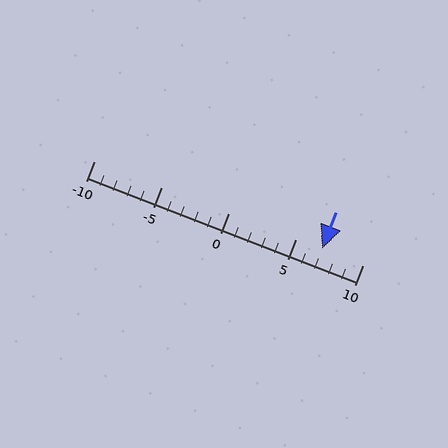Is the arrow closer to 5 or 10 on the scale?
The arrow is closer to 5.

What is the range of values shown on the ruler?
The ruler shows values from -10 to 10.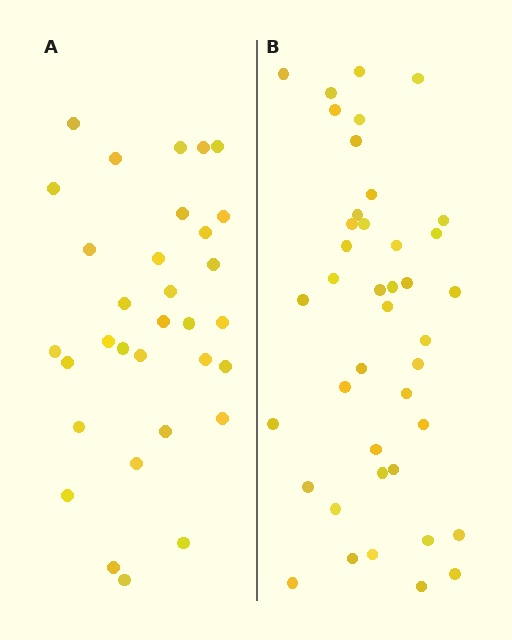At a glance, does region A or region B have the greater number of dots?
Region B (the right region) has more dots.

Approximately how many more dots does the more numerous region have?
Region B has roughly 8 or so more dots than region A.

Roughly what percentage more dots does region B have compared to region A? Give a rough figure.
About 30% more.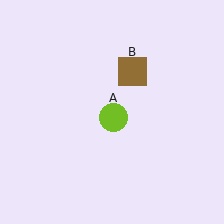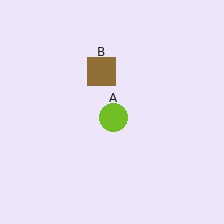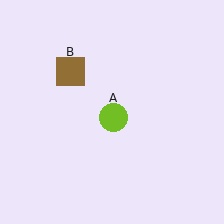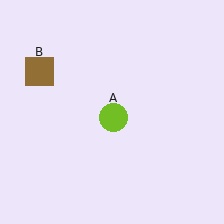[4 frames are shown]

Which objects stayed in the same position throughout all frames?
Lime circle (object A) remained stationary.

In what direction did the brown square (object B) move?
The brown square (object B) moved left.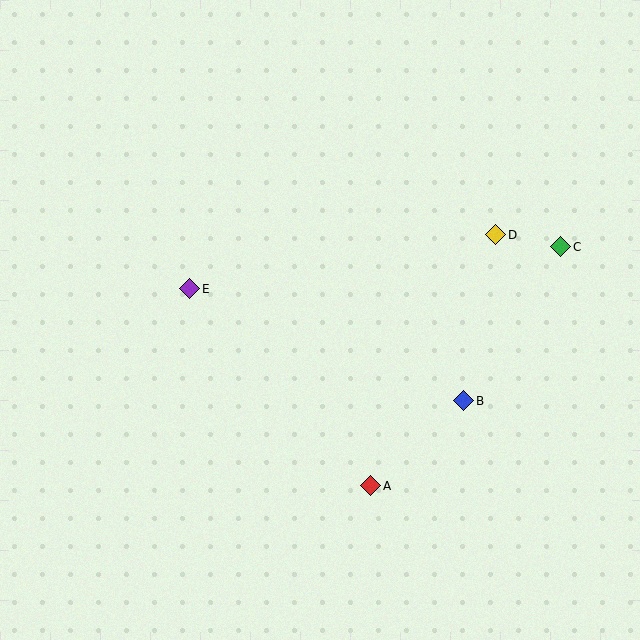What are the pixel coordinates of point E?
Point E is at (190, 289).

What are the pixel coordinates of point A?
Point A is at (371, 486).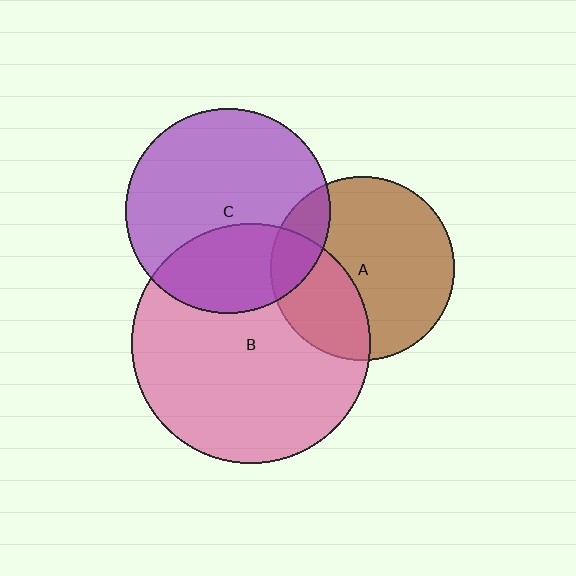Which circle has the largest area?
Circle B (pink).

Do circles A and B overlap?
Yes.